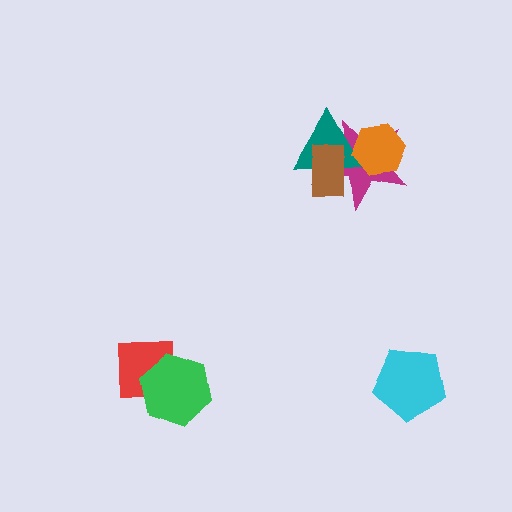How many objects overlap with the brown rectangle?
2 objects overlap with the brown rectangle.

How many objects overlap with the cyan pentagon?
0 objects overlap with the cyan pentagon.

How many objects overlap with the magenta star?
3 objects overlap with the magenta star.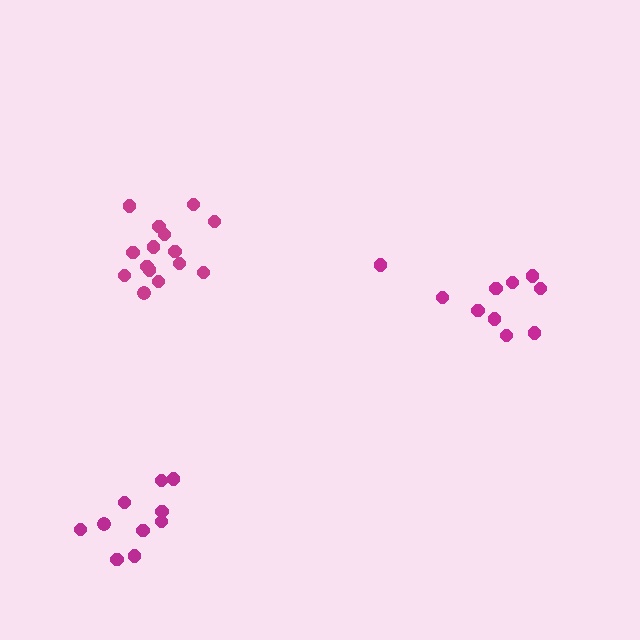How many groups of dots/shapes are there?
There are 3 groups.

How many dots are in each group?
Group 1: 10 dots, Group 2: 15 dots, Group 3: 10 dots (35 total).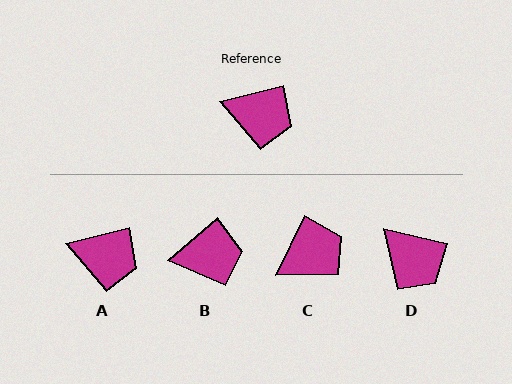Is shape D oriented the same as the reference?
No, it is off by about 28 degrees.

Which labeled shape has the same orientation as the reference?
A.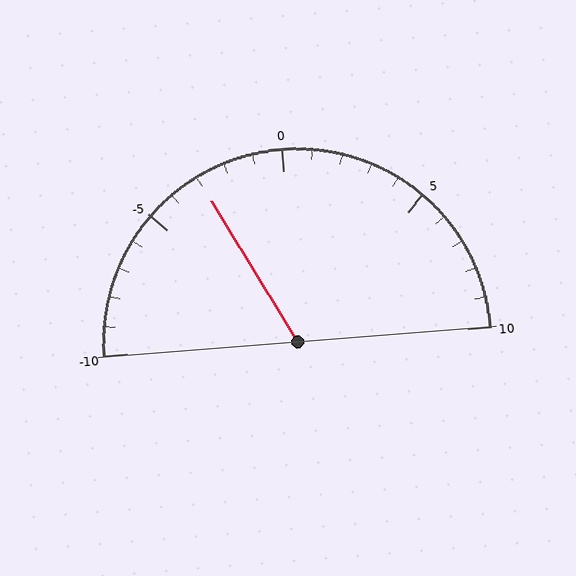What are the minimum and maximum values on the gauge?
The gauge ranges from -10 to 10.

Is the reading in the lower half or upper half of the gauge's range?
The reading is in the lower half of the range (-10 to 10).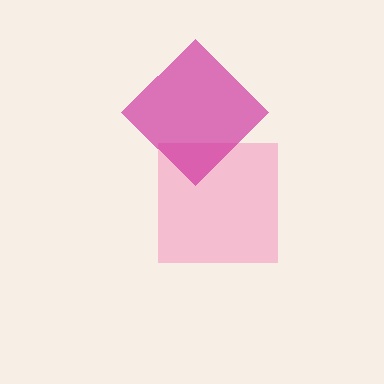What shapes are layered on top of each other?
The layered shapes are: a pink square, a magenta diamond.